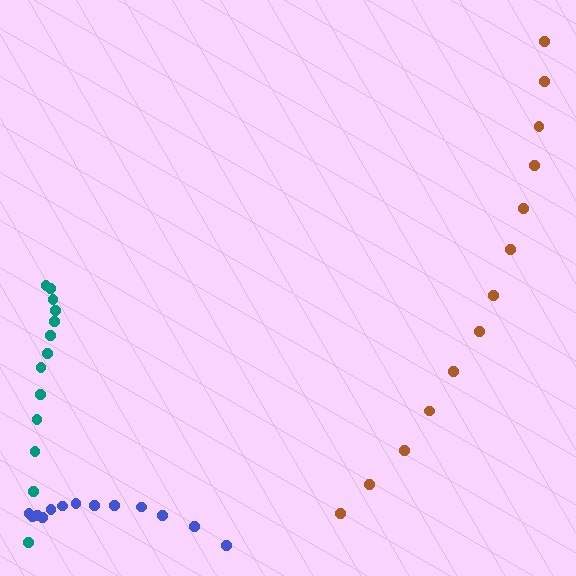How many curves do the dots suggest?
There are 3 distinct paths.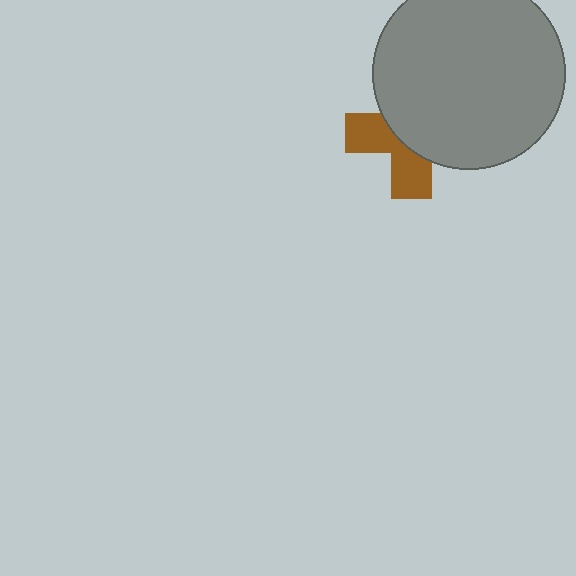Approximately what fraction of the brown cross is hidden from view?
Roughly 58% of the brown cross is hidden behind the gray circle.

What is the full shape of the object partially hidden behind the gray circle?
The partially hidden object is a brown cross.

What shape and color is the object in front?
The object in front is a gray circle.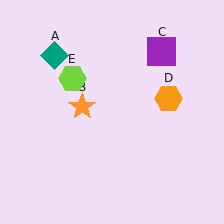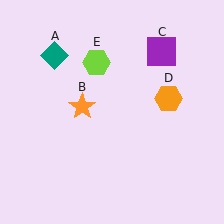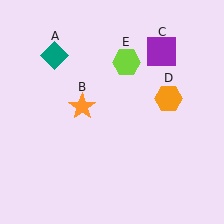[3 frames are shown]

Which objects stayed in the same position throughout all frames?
Teal diamond (object A) and orange star (object B) and purple square (object C) and orange hexagon (object D) remained stationary.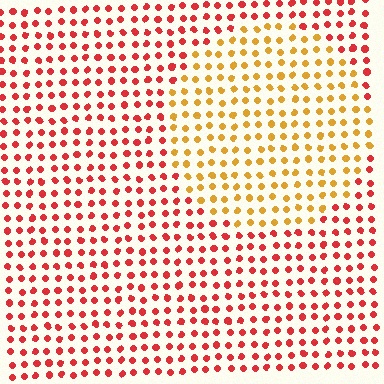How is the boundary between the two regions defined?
The boundary is defined purely by a slight shift in hue (about 43 degrees). Spacing, size, and orientation are identical on both sides.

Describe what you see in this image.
The image is filled with small red elements in a uniform arrangement. A circle-shaped region is visible where the elements are tinted to a slightly different hue, forming a subtle color boundary.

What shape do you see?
I see a circle.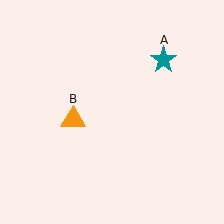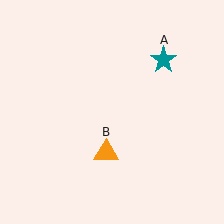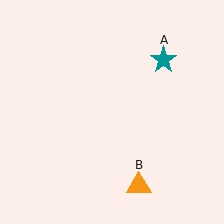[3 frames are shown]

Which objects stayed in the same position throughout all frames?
Teal star (object A) remained stationary.